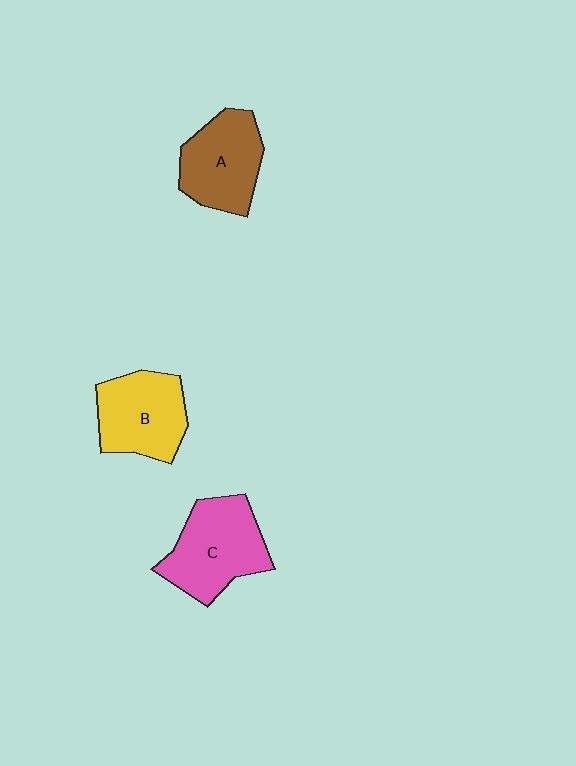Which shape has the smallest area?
Shape A (brown).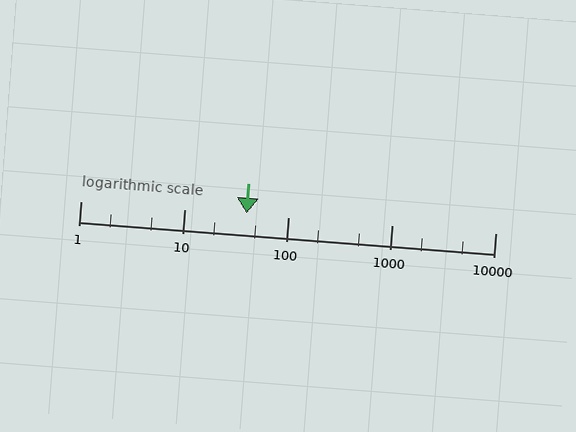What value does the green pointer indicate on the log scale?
The pointer indicates approximately 40.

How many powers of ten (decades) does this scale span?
The scale spans 4 decades, from 1 to 10000.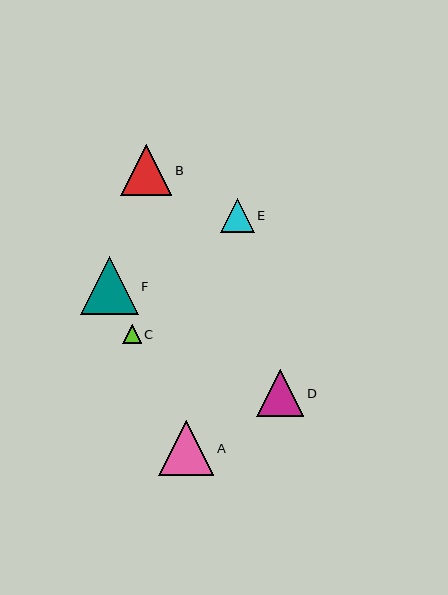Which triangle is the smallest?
Triangle C is the smallest with a size of approximately 19 pixels.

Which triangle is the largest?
Triangle F is the largest with a size of approximately 58 pixels.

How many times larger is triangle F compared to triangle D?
Triangle F is approximately 1.2 times the size of triangle D.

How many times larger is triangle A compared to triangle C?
Triangle A is approximately 2.9 times the size of triangle C.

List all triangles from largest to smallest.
From largest to smallest: F, A, B, D, E, C.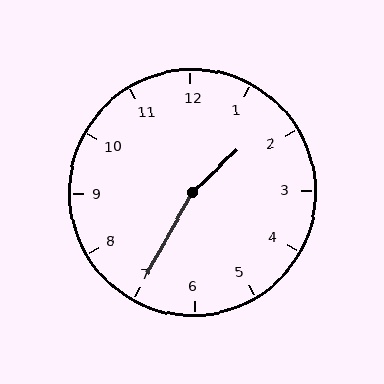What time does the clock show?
1:35.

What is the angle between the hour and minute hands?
Approximately 162 degrees.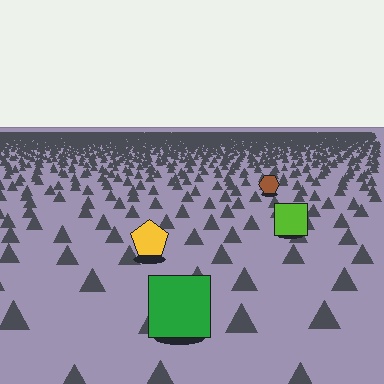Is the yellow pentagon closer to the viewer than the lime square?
Yes. The yellow pentagon is closer — you can tell from the texture gradient: the ground texture is coarser near it.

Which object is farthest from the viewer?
The brown hexagon is farthest from the viewer. It appears smaller and the ground texture around it is denser.